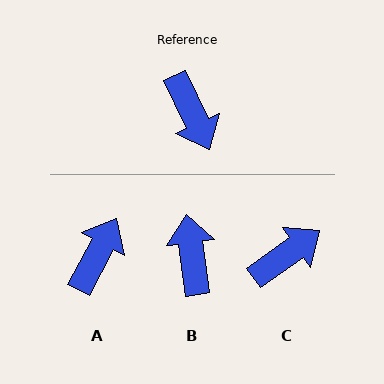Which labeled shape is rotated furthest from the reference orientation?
B, about 163 degrees away.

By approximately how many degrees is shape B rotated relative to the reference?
Approximately 163 degrees counter-clockwise.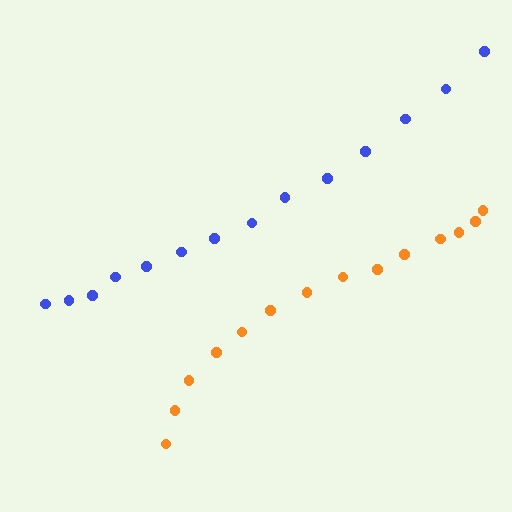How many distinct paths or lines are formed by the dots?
There are 2 distinct paths.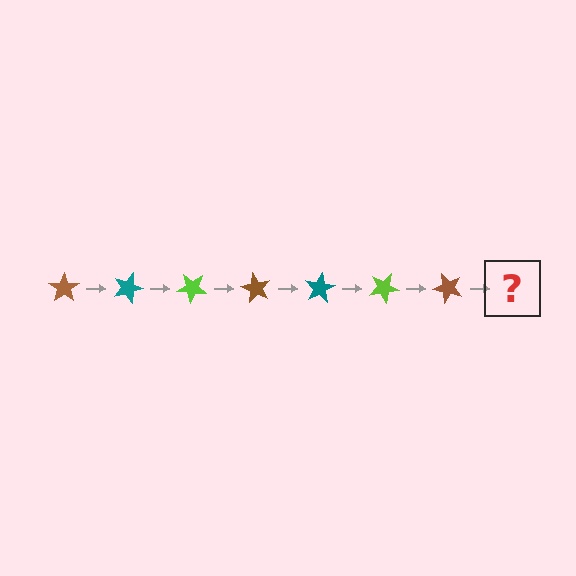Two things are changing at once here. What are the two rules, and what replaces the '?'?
The two rules are that it rotates 20 degrees each step and the color cycles through brown, teal, and lime. The '?' should be a teal star, rotated 140 degrees from the start.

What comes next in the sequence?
The next element should be a teal star, rotated 140 degrees from the start.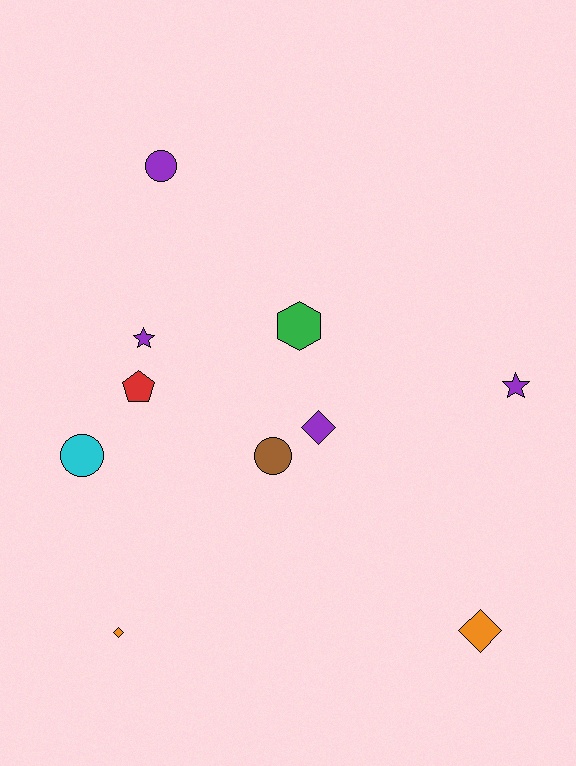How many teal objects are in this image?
There are no teal objects.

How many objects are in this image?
There are 10 objects.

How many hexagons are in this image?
There is 1 hexagon.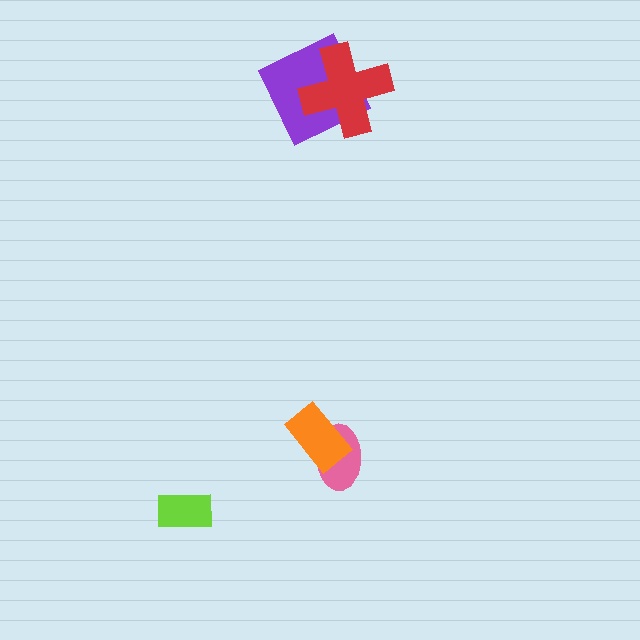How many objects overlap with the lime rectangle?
0 objects overlap with the lime rectangle.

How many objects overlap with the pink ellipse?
1 object overlaps with the pink ellipse.